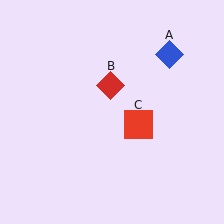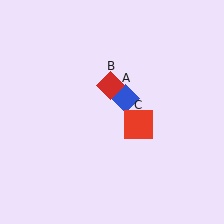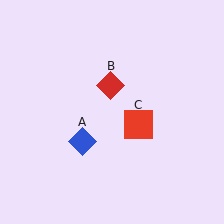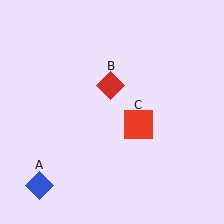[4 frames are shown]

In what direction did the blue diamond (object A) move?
The blue diamond (object A) moved down and to the left.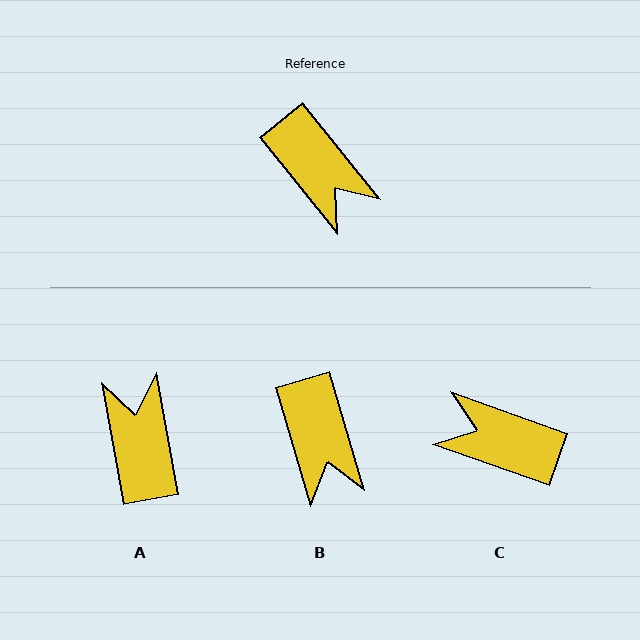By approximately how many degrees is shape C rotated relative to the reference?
Approximately 148 degrees clockwise.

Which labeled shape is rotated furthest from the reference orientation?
A, about 152 degrees away.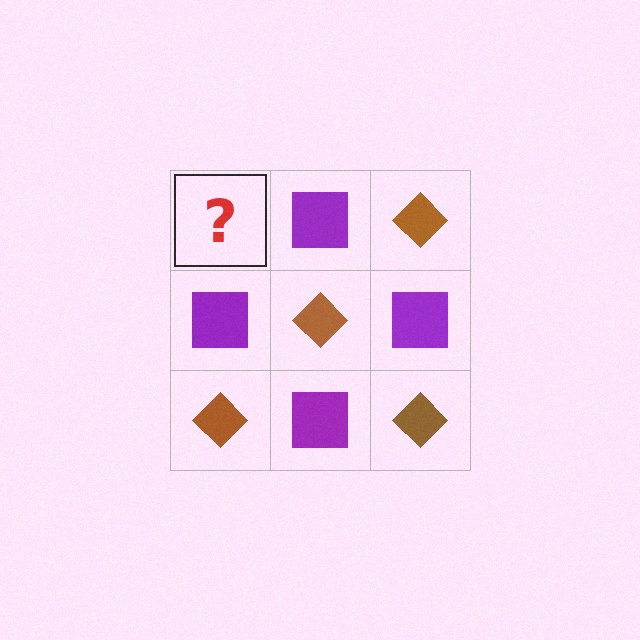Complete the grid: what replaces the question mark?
The question mark should be replaced with a brown diamond.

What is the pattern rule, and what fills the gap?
The rule is that it alternates brown diamond and purple square in a checkerboard pattern. The gap should be filled with a brown diamond.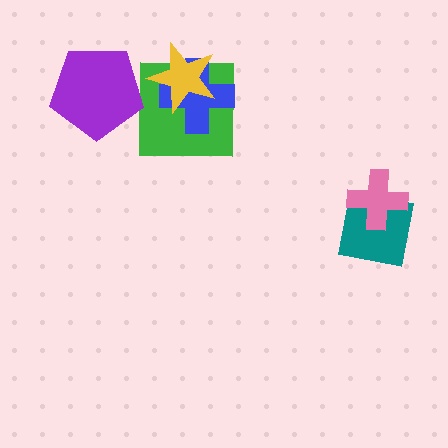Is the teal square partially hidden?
Yes, it is partially covered by another shape.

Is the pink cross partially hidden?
No, no other shape covers it.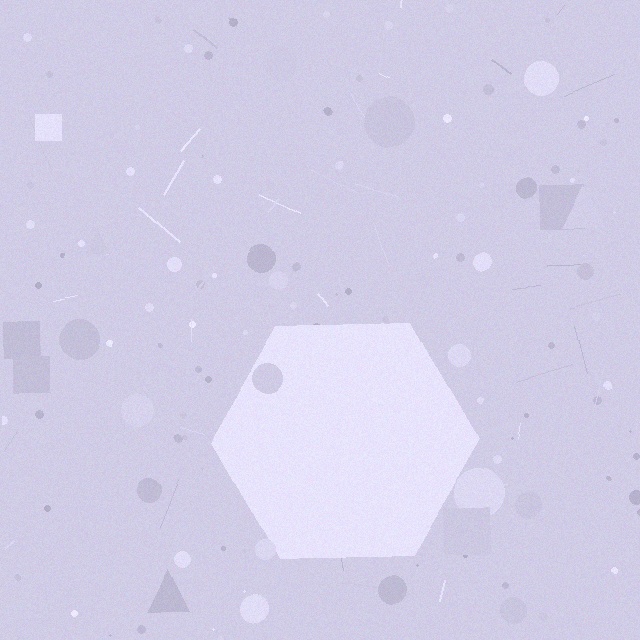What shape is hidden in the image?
A hexagon is hidden in the image.